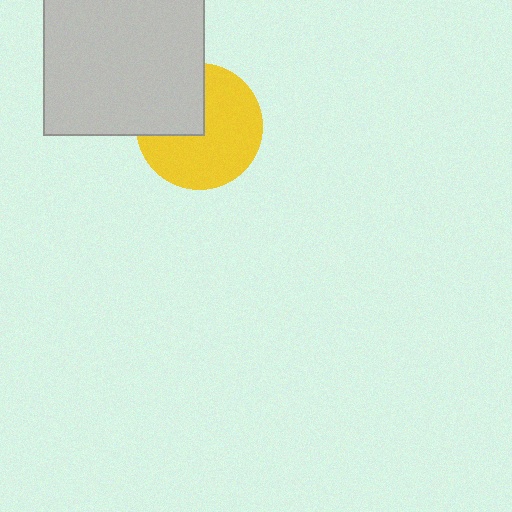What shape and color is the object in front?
The object in front is a light gray square.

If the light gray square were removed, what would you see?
You would see the complete yellow circle.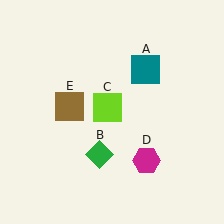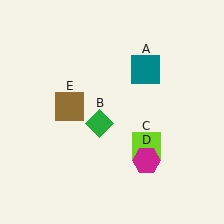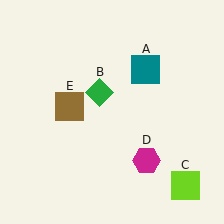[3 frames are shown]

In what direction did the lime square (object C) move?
The lime square (object C) moved down and to the right.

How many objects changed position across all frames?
2 objects changed position: green diamond (object B), lime square (object C).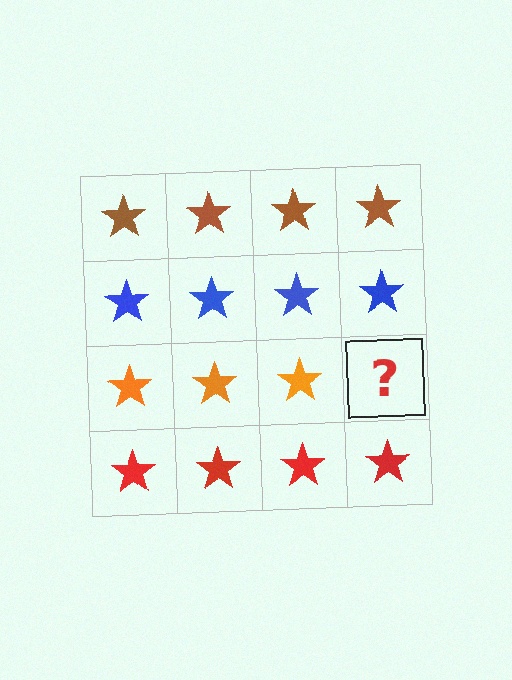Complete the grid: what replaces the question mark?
The question mark should be replaced with an orange star.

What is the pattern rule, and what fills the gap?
The rule is that each row has a consistent color. The gap should be filled with an orange star.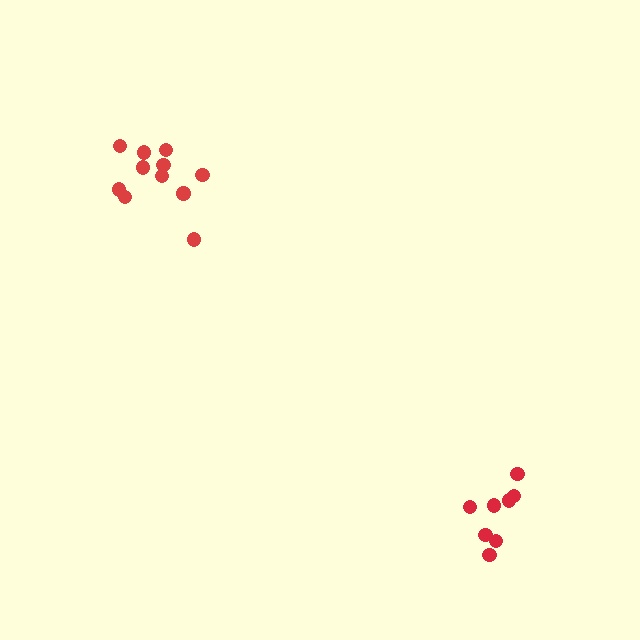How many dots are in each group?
Group 1: 11 dots, Group 2: 8 dots (19 total).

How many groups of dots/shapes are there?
There are 2 groups.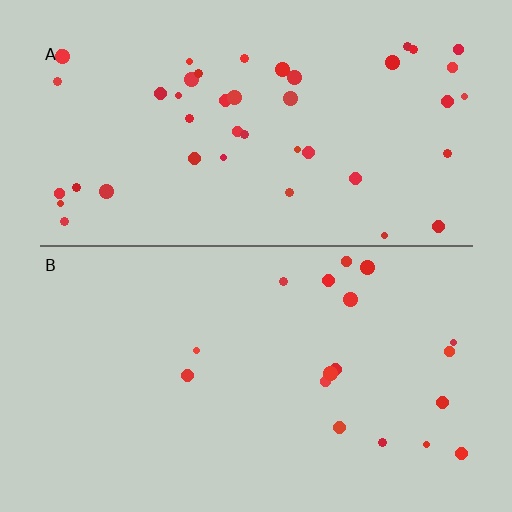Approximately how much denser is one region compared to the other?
Approximately 2.5× — region A over region B.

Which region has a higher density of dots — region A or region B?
A (the top).